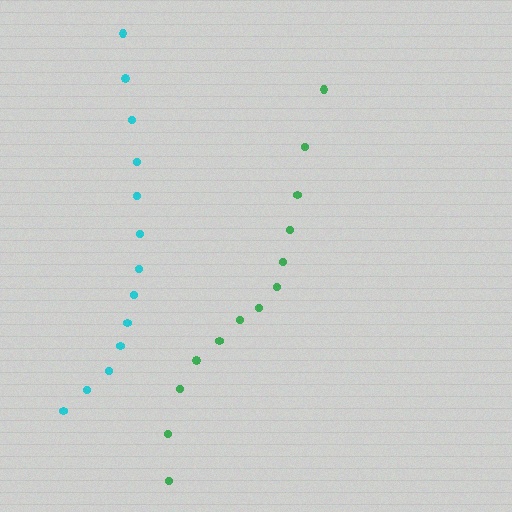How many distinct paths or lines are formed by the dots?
There are 2 distinct paths.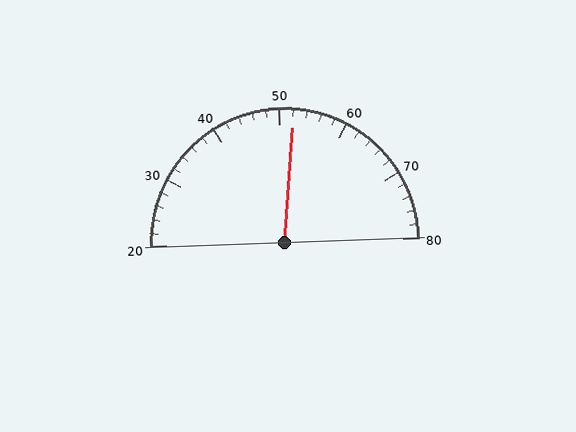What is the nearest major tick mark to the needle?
The nearest major tick mark is 50.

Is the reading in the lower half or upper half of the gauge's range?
The reading is in the upper half of the range (20 to 80).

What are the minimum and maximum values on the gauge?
The gauge ranges from 20 to 80.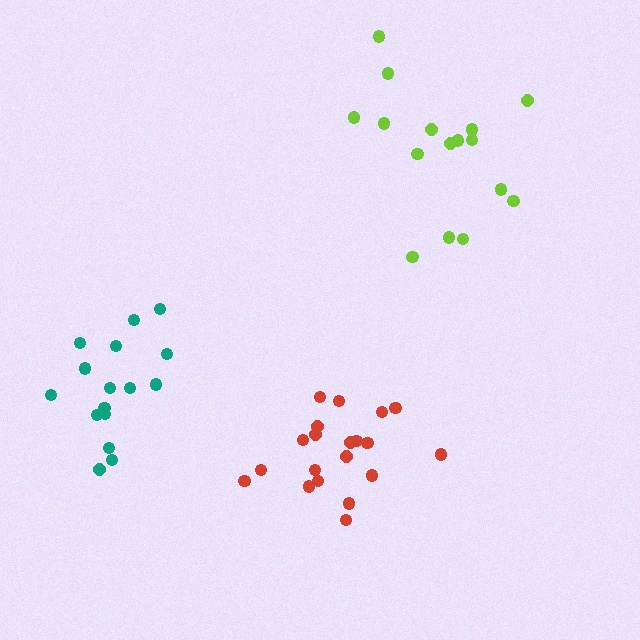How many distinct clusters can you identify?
There are 3 distinct clusters.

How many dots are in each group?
Group 1: 20 dots, Group 2: 16 dots, Group 3: 16 dots (52 total).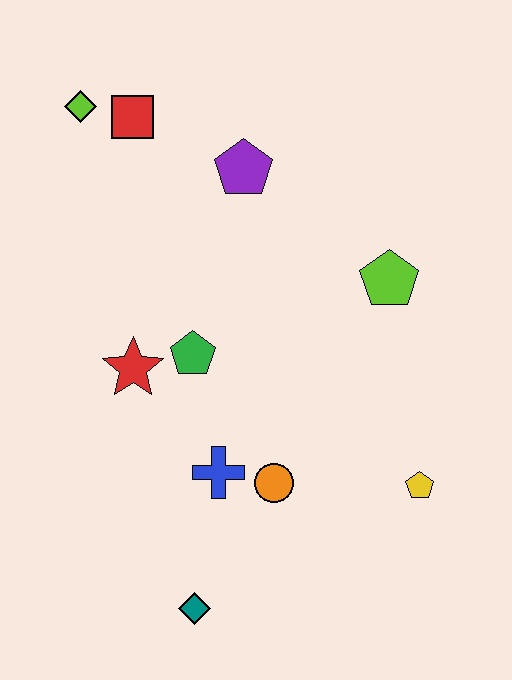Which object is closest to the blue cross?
The orange circle is closest to the blue cross.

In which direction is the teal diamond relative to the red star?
The teal diamond is below the red star.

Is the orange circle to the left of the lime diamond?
No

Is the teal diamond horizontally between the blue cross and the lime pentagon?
No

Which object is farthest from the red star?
The yellow pentagon is farthest from the red star.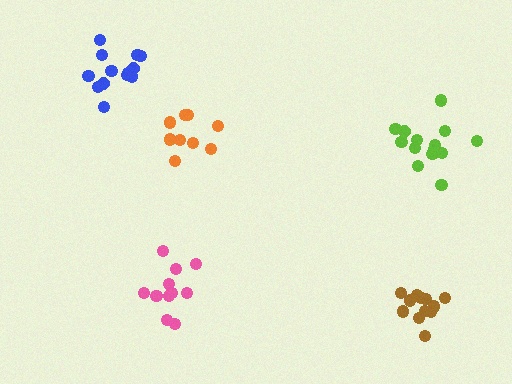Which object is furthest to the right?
The lime cluster is rightmost.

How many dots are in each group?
Group 1: 9 dots, Group 2: 11 dots, Group 3: 14 dots, Group 4: 12 dots, Group 5: 13 dots (59 total).